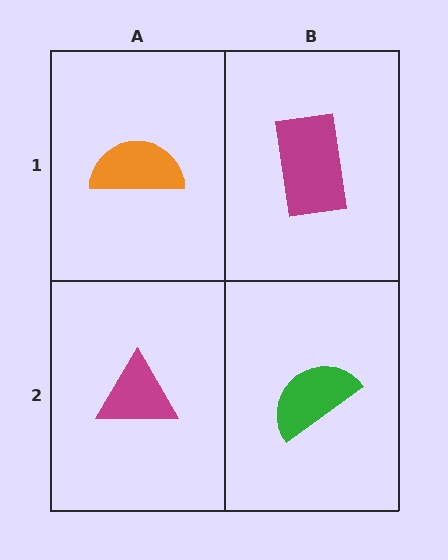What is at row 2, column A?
A magenta triangle.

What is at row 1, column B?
A magenta rectangle.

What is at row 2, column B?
A green semicircle.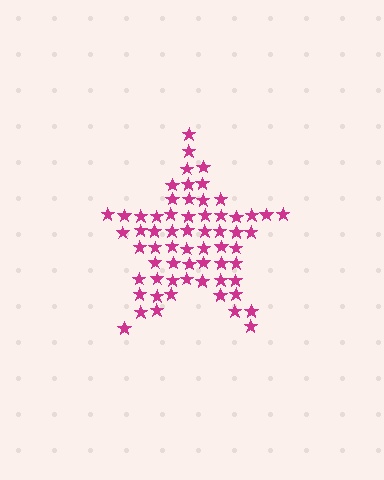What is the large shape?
The large shape is a star.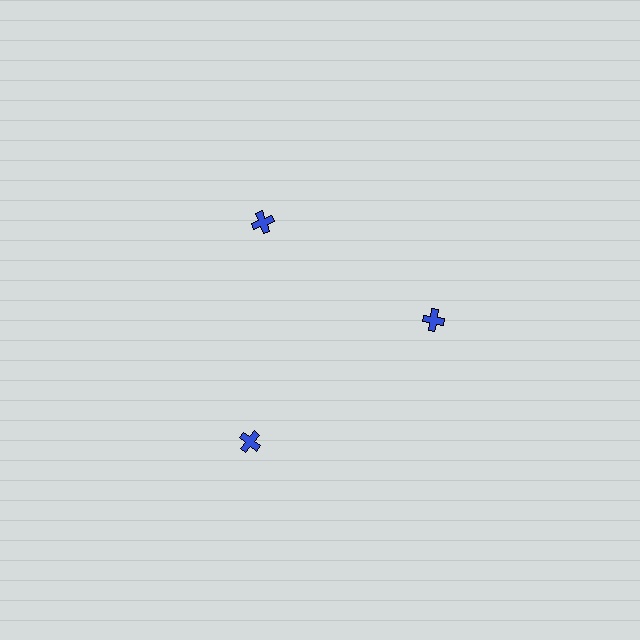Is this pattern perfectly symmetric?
No. The 3 blue crosses are arranged in a ring, but one element near the 7 o'clock position is pushed outward from the center, breaking the 3-fold rotational symmetry.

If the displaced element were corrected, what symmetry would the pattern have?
It would have 3-fold rotational symmetry — the pattern would map onto itself every 120 degrees.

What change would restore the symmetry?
The symmetry would be restored by moving it inward, back onto the ring so that all 3 crosses sit at equal angles and equal distance from the center.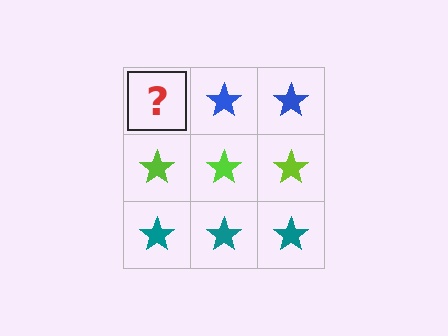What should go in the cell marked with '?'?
The missing cell should contain a blue star.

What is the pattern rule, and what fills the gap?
The rule is that each row has a consistent color. The gap should be filled with a blue star.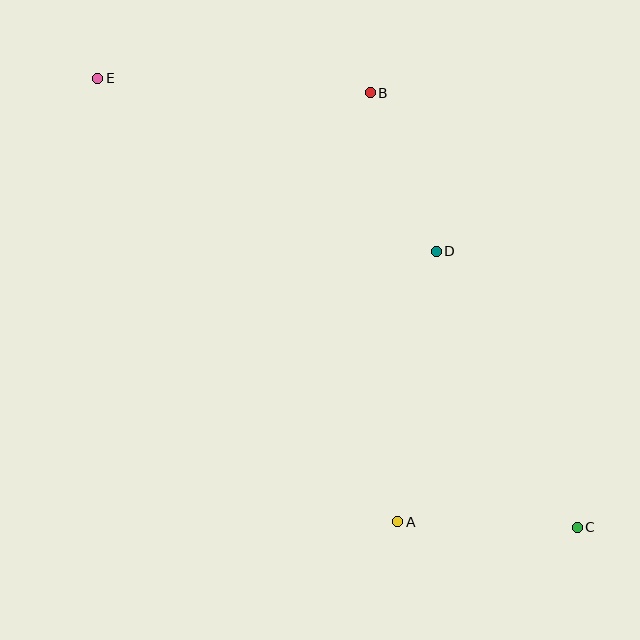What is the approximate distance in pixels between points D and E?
The distance between D and E is approximately 380 pixels.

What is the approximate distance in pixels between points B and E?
The distance between B and E is approximately 273 pixels.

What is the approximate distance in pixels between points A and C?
The distance between A and C is approximately 180 pixels.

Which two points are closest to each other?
Points B and D are closest to each other.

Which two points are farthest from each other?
Points C and E are farthest from each other.